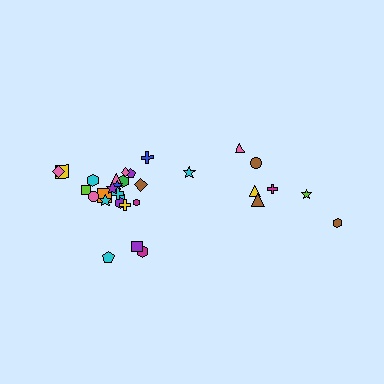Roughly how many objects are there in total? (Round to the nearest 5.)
Roughly 30 objects in total.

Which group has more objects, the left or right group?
The left group.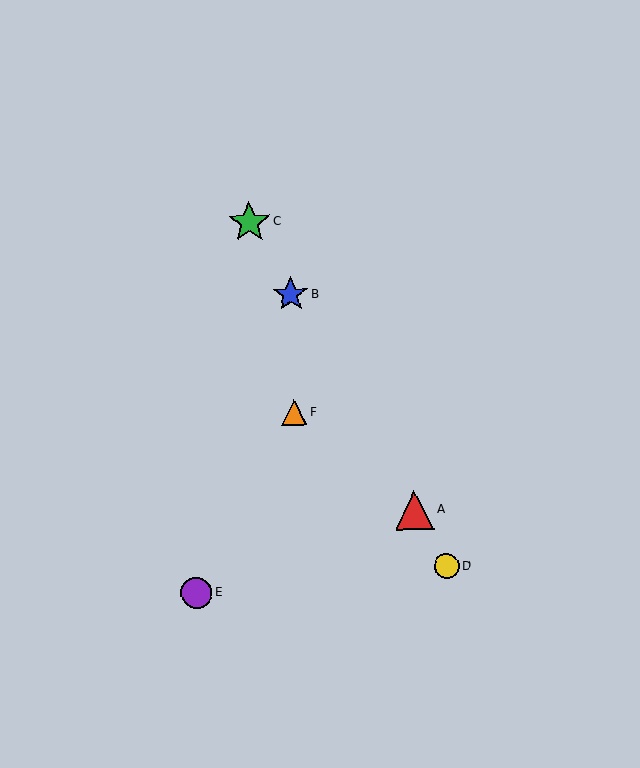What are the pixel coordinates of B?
Object B is at (291, 294).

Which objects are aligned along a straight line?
Objects A, B, C, D are aligned along a straight line.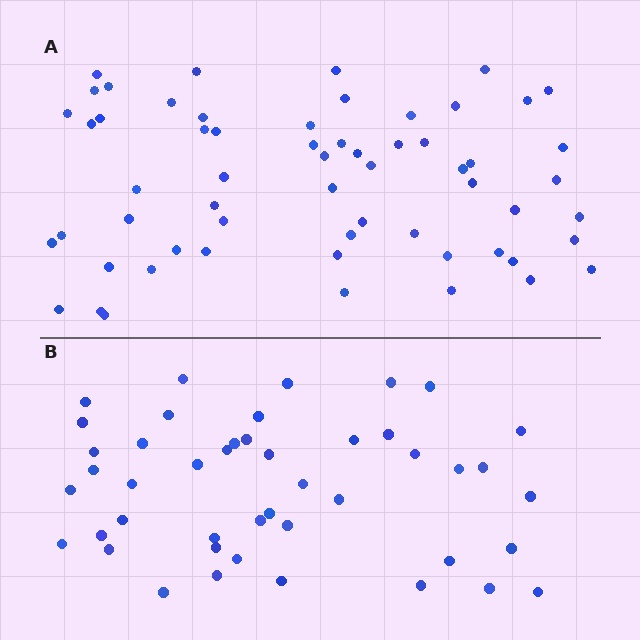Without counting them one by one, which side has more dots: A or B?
Region A (the top region) has more dots.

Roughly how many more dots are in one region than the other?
Region A has approximately 15 more dots than region B.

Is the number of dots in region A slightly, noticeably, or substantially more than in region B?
Region A has noticeably more, but not dramatically so. The ratio is roughly 1.3 to 1.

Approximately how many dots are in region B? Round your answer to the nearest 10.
About 40 dots. (The exact count is 45, which rounds to 40.)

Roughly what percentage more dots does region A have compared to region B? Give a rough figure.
About 35% more.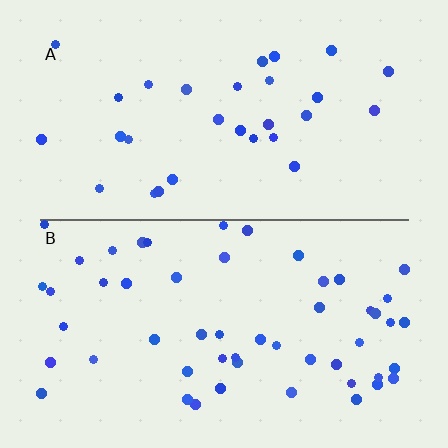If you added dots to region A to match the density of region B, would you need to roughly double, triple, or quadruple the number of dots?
Approximately double.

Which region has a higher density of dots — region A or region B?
B (the bottom).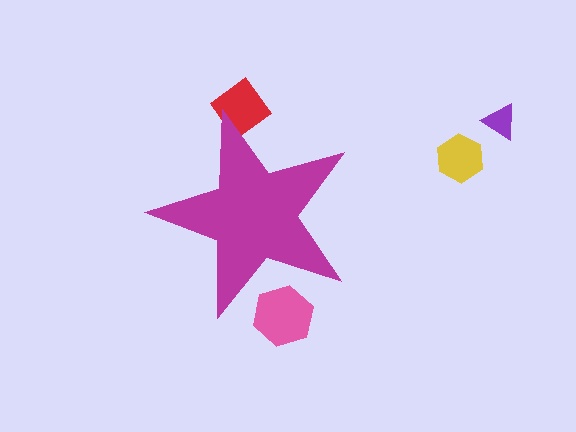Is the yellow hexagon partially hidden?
No, the yellow hexagon is fully visible.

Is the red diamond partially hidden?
Yes, the red diamond is partially hidden behind the magenta star.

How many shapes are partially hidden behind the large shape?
2 shapes are partially hidden.